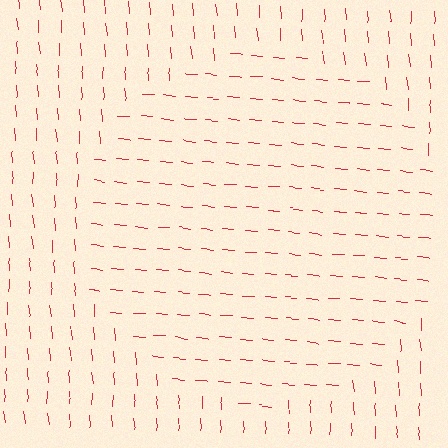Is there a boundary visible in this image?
Yes, there is a texture boundary formed by a change in line orientation.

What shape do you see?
I see a circle.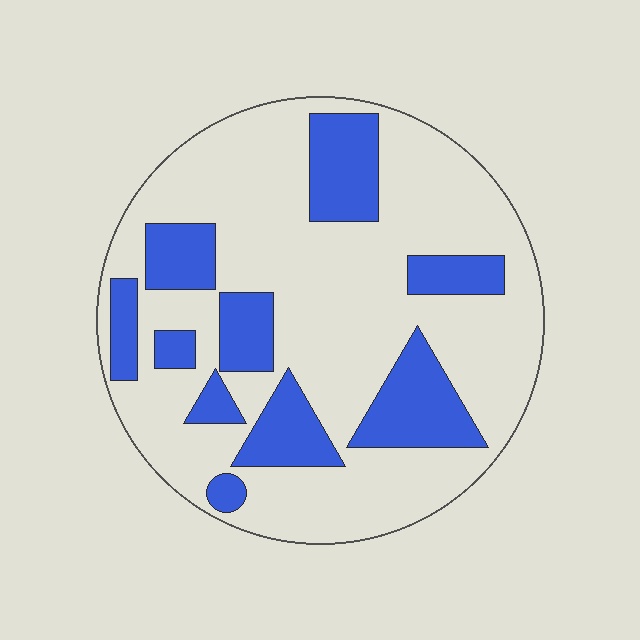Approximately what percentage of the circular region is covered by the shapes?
Approximately 25%.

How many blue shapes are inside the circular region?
10.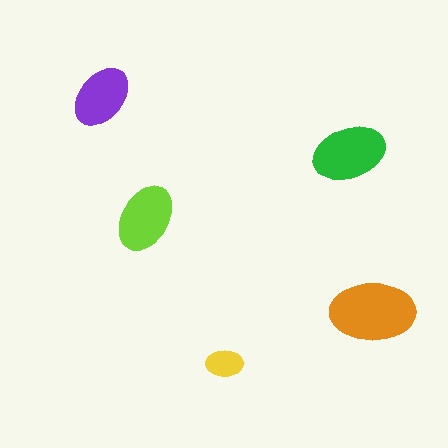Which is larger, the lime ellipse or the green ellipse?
The green one.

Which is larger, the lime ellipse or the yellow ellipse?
The lime one.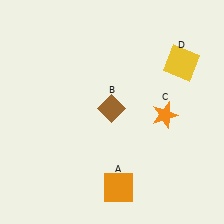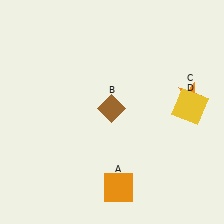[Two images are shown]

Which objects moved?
The objects that moved are: the orange star (C), the yellow square (D).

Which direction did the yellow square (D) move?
The yellow square (D) moved down.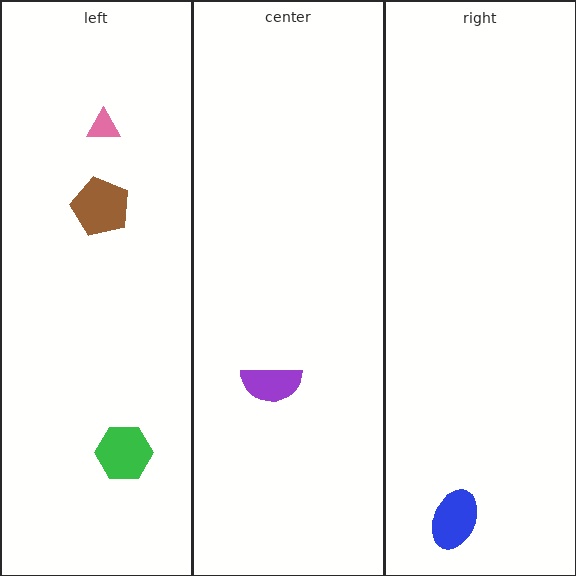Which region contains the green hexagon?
The left region.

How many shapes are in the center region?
1.